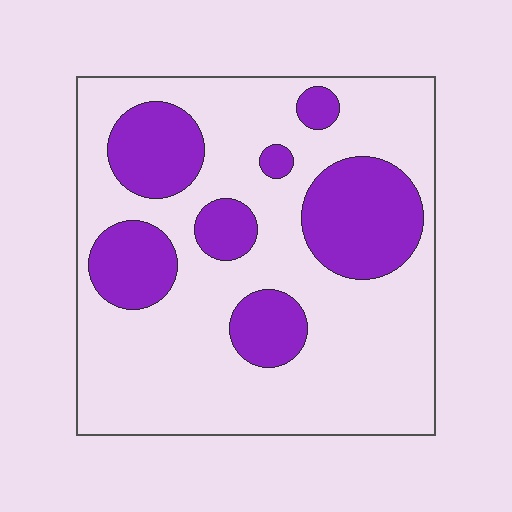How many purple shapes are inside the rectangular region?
7.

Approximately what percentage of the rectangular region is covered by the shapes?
Approximately 30%.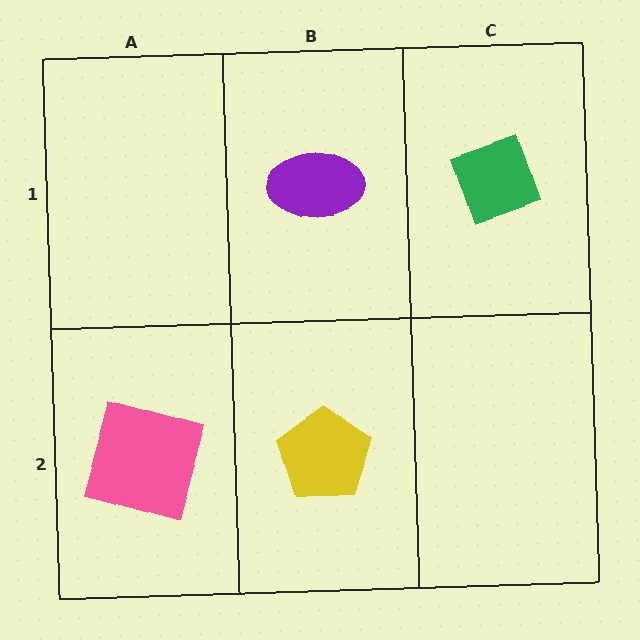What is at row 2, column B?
A yellow pentagon.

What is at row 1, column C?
A green diamond.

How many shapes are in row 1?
2 shapes.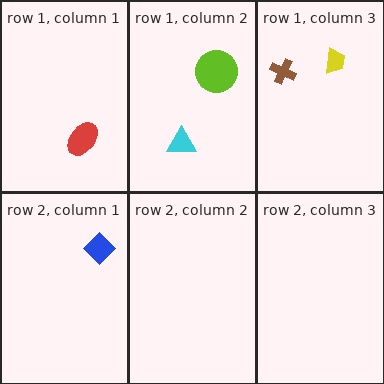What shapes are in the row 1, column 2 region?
The cyan triangle, the lime circle.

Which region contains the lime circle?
The row 1, column 2 region.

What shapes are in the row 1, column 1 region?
The red ellipse.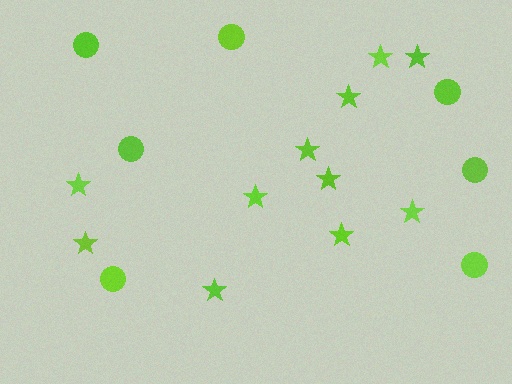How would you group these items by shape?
There are 2 groups: one group of circles (7) and one group of stars (11).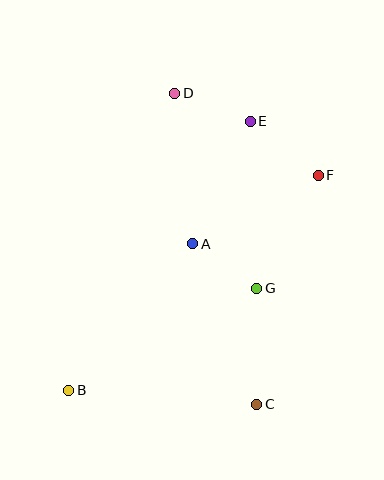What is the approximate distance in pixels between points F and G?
The distance between F and G is approximately 129 pixels.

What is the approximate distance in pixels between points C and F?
The distance between C and F is approximately 237 pixels.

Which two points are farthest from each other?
Points B and F are farthest from each other.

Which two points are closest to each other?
Points A and G are closest to each other.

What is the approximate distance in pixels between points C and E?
The distance between C and E is approximately 283 pixels.